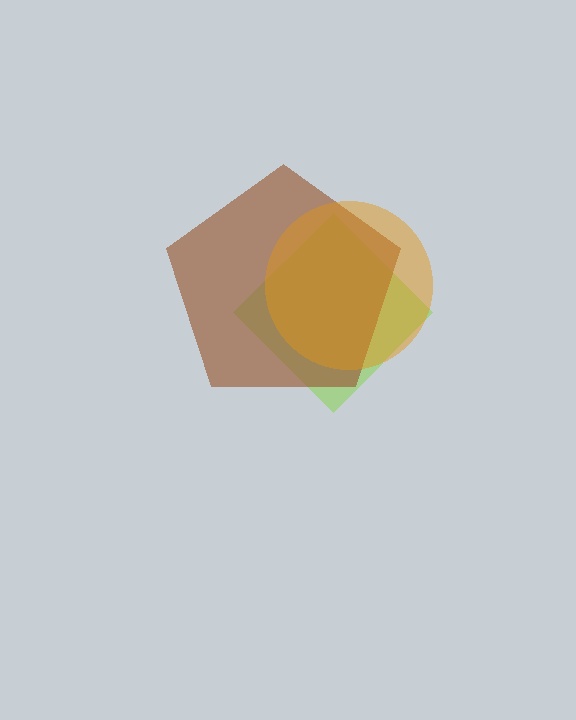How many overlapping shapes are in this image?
There are 3 overlapping shapes in the image.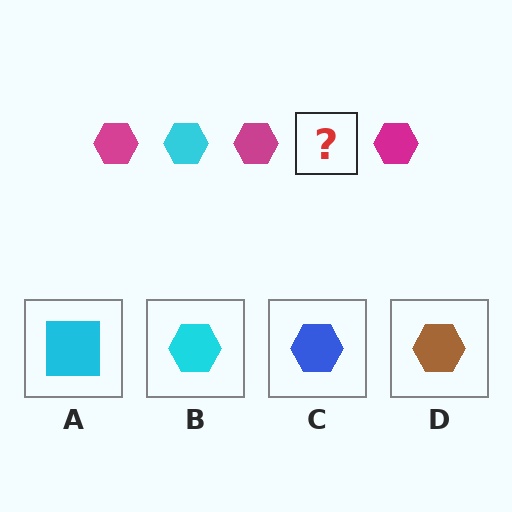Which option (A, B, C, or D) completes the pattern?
B.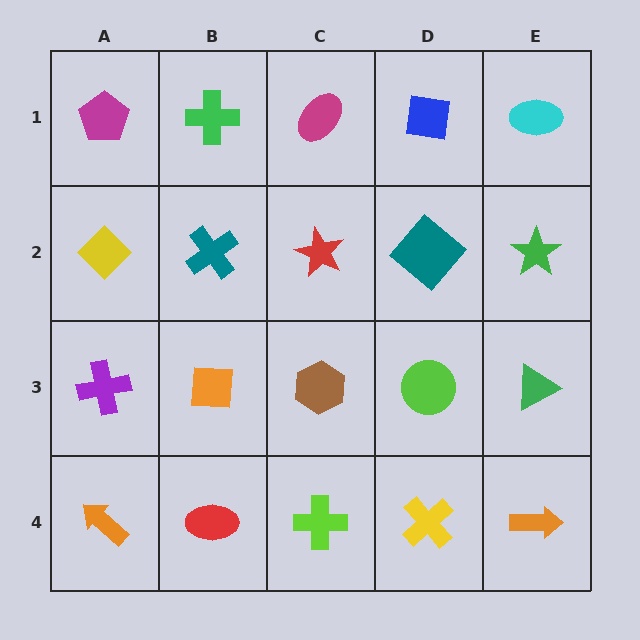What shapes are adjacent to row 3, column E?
A green star (row 2, column E), an orange arrow (row 4, column E), a lime circle (row 3, column D).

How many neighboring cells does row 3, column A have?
3.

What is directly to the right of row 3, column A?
An orange square.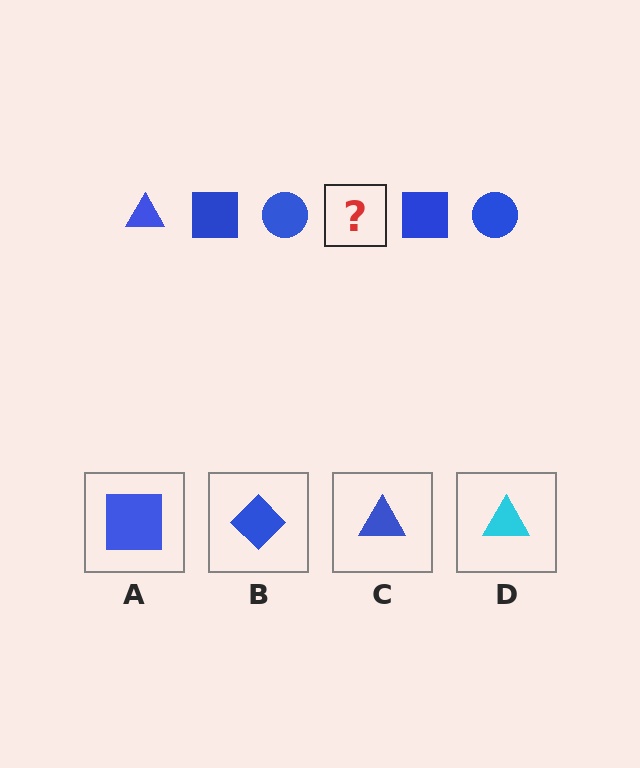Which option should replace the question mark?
Option C.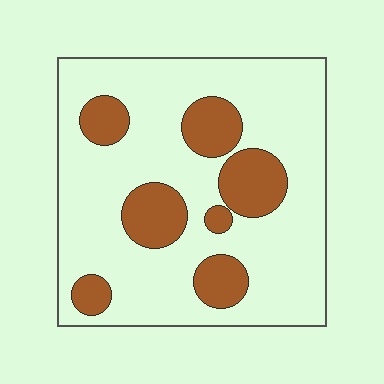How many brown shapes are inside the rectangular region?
7.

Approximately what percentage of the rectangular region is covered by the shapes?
Approximately 25%.